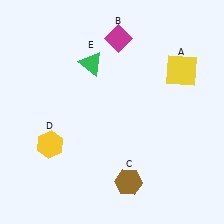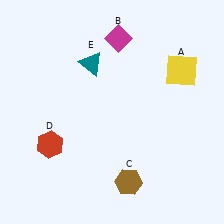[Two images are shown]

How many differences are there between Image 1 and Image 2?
There are 2 differences between the two images.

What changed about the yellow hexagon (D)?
In Image 1, D is yellow. In Image 2, it changed to red.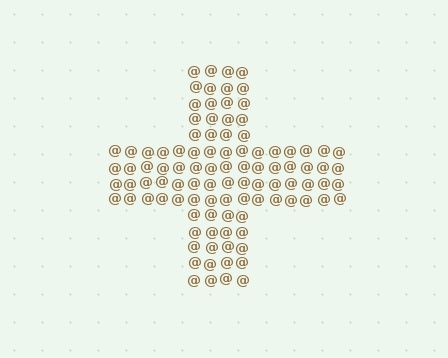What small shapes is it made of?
It is made of small at signs.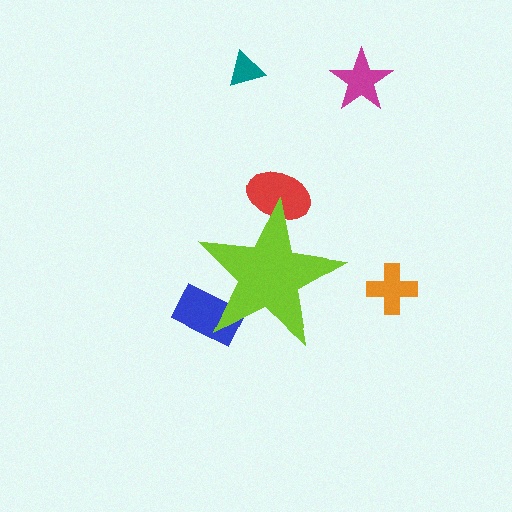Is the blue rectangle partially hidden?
Yes, the blue rectangle is partially hidden behind the lime star.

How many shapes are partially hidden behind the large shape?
2 shapes are partially hidden.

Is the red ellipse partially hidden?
Yes, the red ellipse is partially hidden behind the lime star.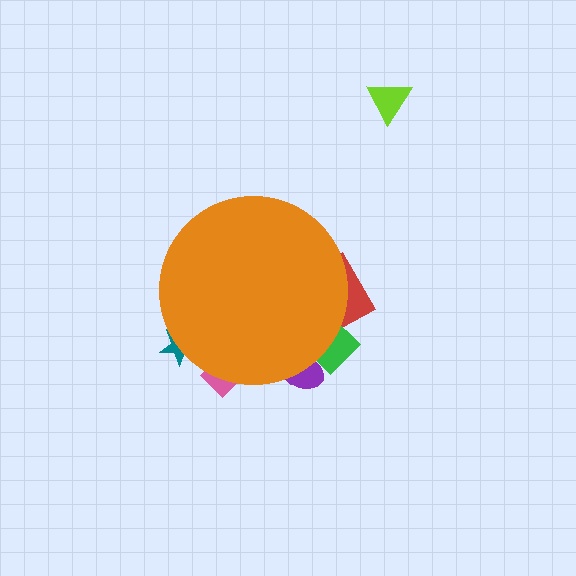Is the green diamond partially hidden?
Yes, the green diamond is partially hidden behind the orange circle.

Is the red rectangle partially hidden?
Yes, the red rectangle is partially hidden behind the orange circle.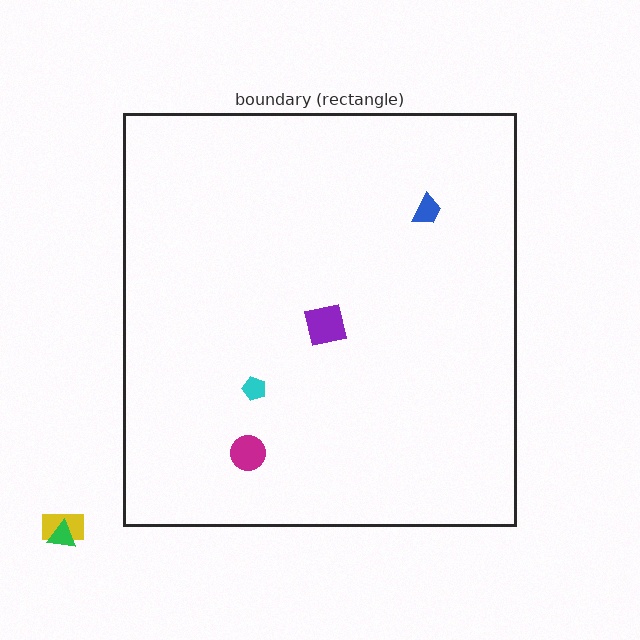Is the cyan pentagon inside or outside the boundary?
Inside.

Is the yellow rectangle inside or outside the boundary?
Outside.